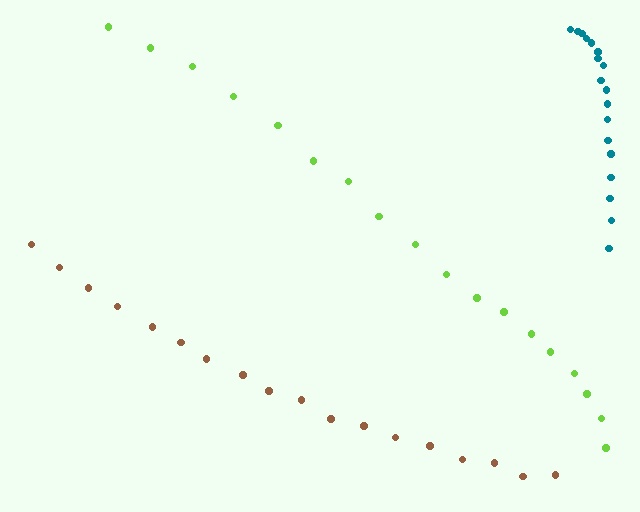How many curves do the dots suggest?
There are 3 distinct paths.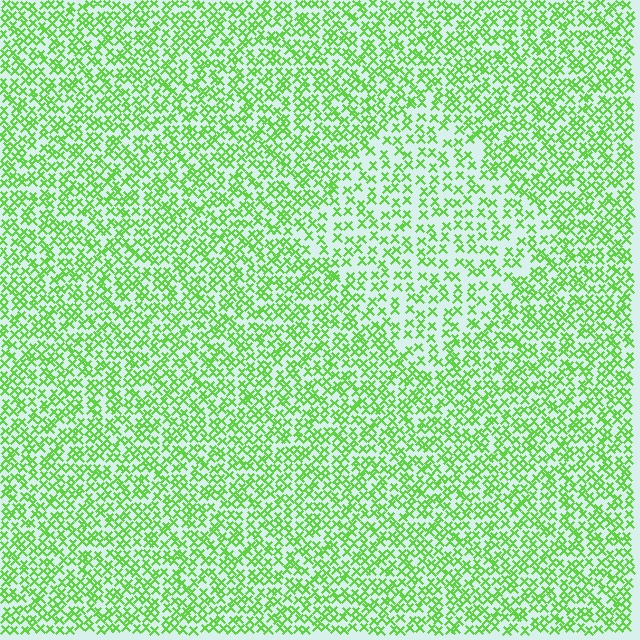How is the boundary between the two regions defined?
The boundary is defined by a change in element density (approximately 1.7x ratio). All elements are the same color, size, and shape.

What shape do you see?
I see a diamond.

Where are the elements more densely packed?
The elements are more densely packed outside the diamond boundary.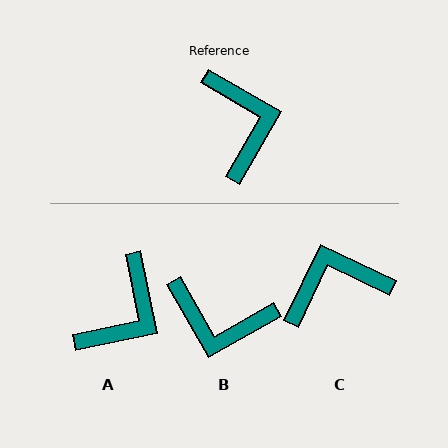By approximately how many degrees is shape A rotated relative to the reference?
Approximately 48 degrees clockwise.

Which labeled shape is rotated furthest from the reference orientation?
B, about 120 degrees away.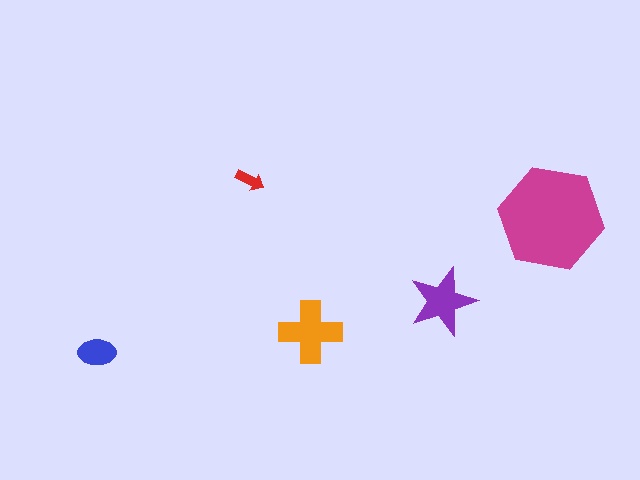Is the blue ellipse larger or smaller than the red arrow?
Larger.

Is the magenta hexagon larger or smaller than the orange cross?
Larger.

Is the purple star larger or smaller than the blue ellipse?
Larger.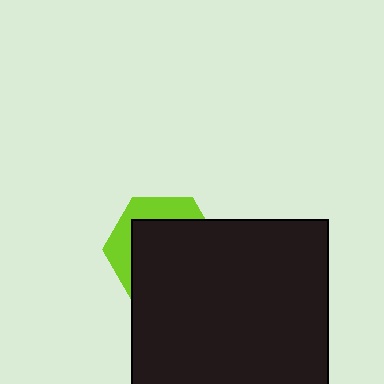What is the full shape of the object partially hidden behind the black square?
The partially hidden object is a lime hexagon.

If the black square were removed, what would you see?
You would see the complete lime hexagon.